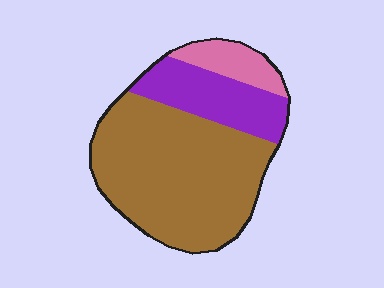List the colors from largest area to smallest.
From largest to smallest: brown, purple, pink.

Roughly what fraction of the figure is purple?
Purple covers roughly 25% of the figure.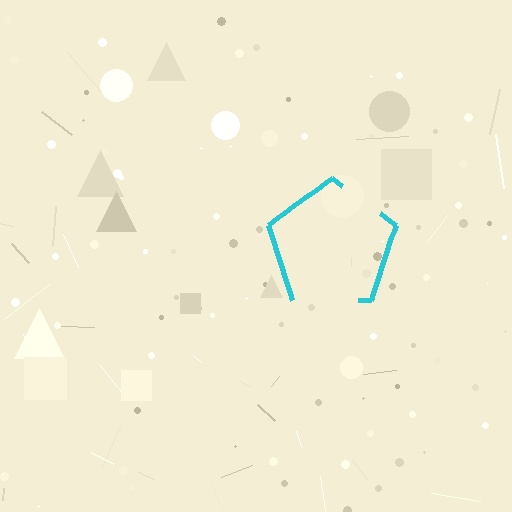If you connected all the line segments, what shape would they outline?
They would outline a pentagon.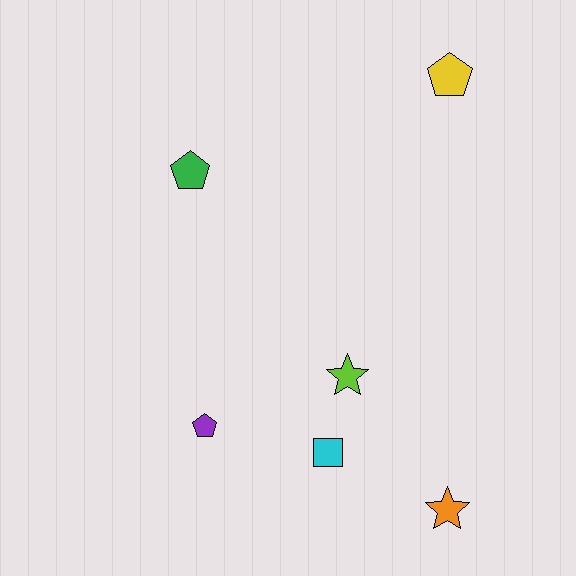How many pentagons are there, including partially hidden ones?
There are 3 pentagons.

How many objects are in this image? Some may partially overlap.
There are 6 objects.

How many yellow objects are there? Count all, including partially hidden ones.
There is 1 yellow object.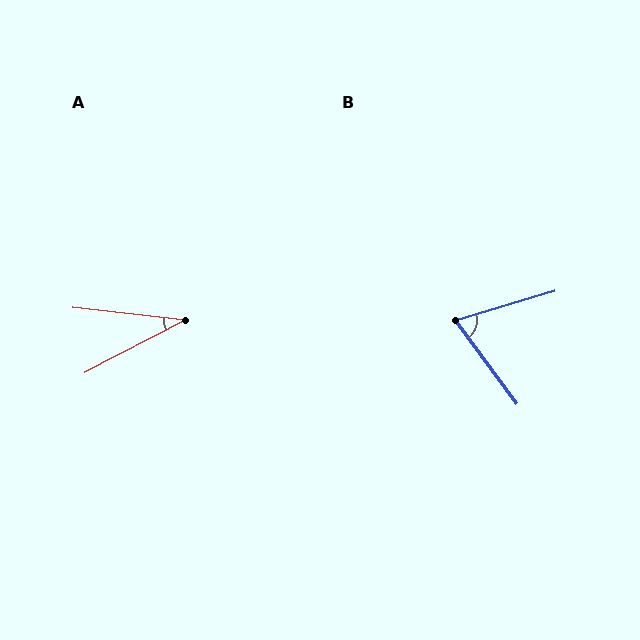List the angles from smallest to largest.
A (34°), B (70°).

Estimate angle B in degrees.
Approximately 70 degrees.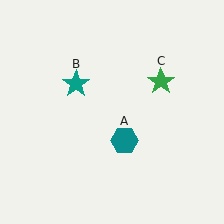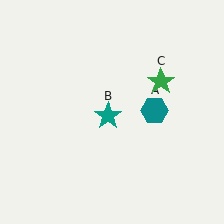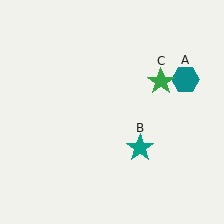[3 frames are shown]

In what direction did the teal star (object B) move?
The teal star (object B) moved down and to the right.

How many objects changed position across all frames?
2 objects changed position: teal hexagon (object A), teal star (object B).